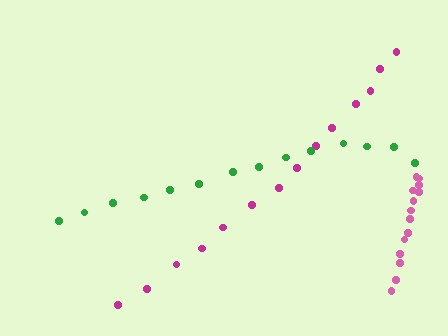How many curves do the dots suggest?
There are 3 distinct paths.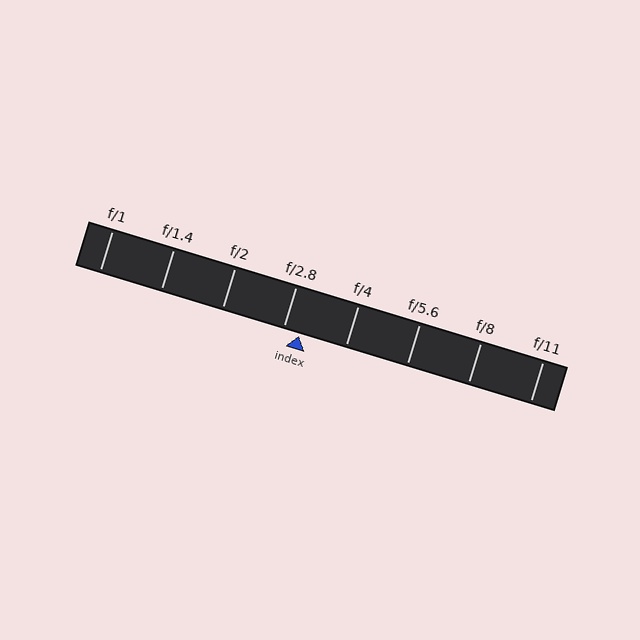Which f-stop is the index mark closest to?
The index mark is closest to f/2.8.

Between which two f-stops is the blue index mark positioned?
The index mark is between f/2.8 and f/4.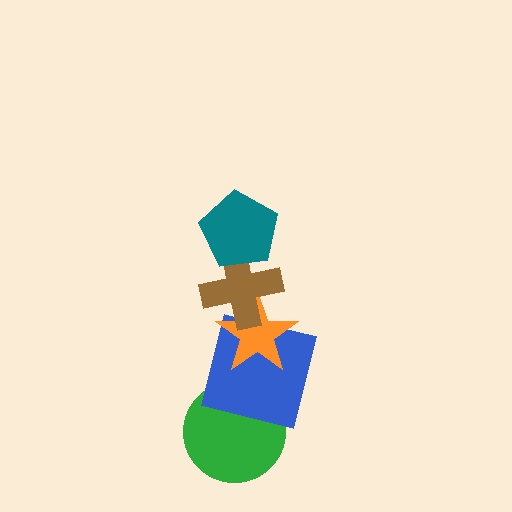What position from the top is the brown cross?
The brown cross is 2nd from the top.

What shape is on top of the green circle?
The blue square is on top of the green circle.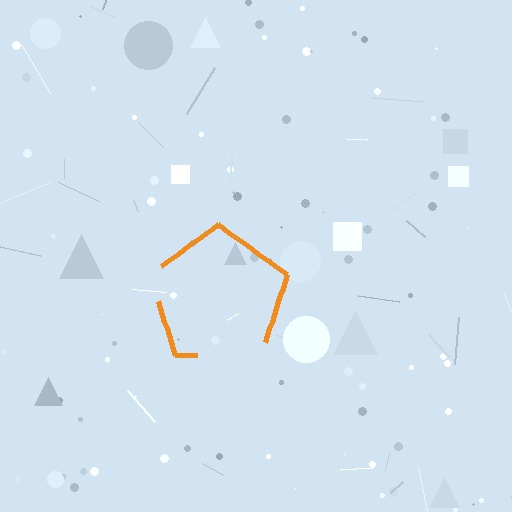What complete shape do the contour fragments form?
The contour fragments form a pentagon.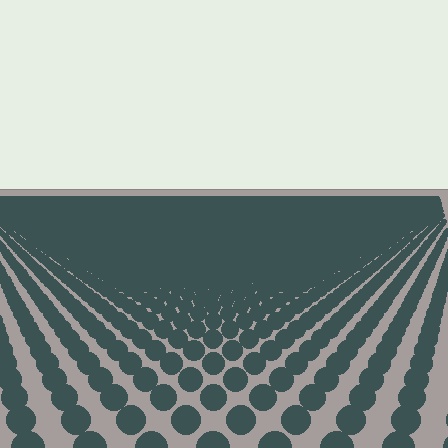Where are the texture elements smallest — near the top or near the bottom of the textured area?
Near the top.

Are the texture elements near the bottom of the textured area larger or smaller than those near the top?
Larger. Near the bottom, elements are closer to the viewer and appear at a bigger on-screen size.